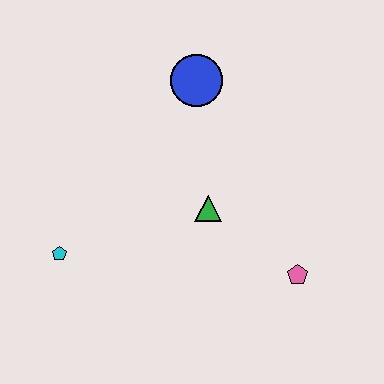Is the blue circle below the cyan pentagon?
No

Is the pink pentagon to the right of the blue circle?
Yes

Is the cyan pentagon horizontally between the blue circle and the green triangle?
No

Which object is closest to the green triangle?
The pink pentagon is closest to the green triangle.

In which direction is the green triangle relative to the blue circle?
The green triangle is below the blue circle.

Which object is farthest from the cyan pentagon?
The pink pentagon is farthest from the cyan pentagon.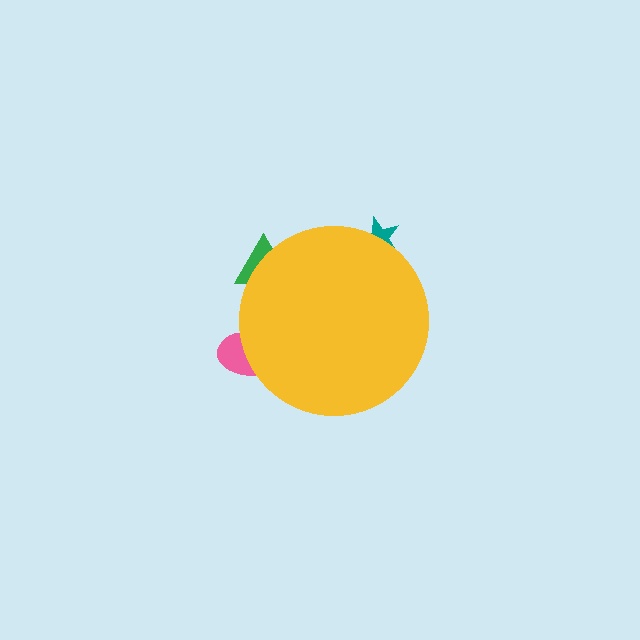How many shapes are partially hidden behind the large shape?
3 shapes are partially hidden.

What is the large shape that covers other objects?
A yellow circle.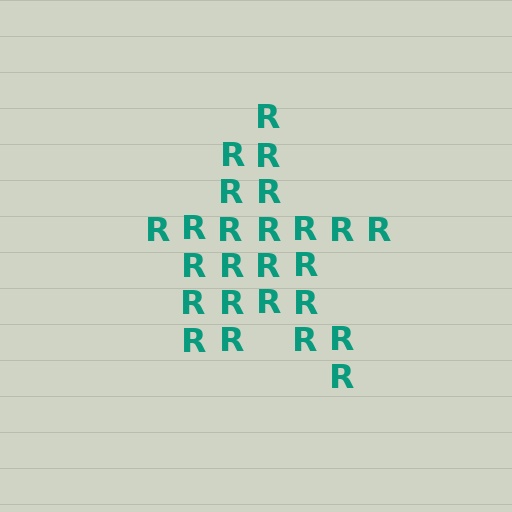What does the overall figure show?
The overall figure shows a star.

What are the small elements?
The small elements are letter R's.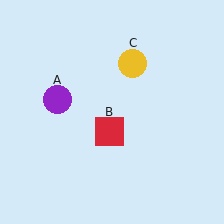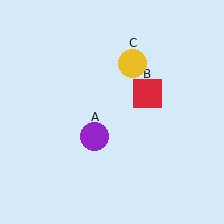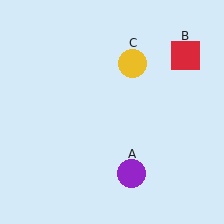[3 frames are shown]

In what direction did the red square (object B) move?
The red square (object B) moved up and to the right.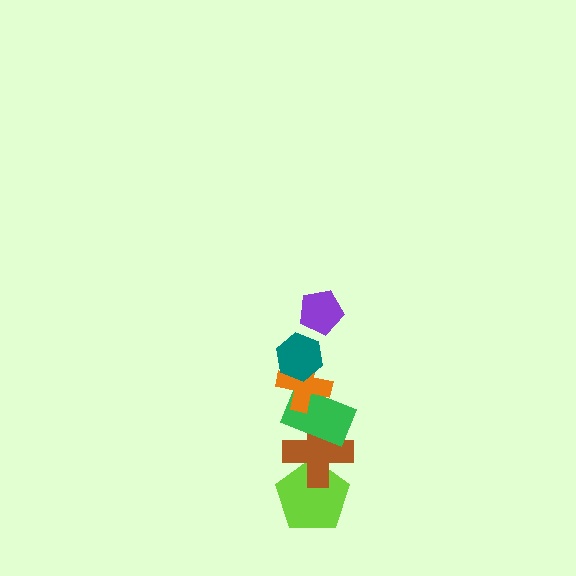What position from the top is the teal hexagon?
The teal hexagon is 2nd from the top.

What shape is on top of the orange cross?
The teal hexagon is on top of the orange cross.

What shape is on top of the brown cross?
The green rectangle is on top of the brown cross.